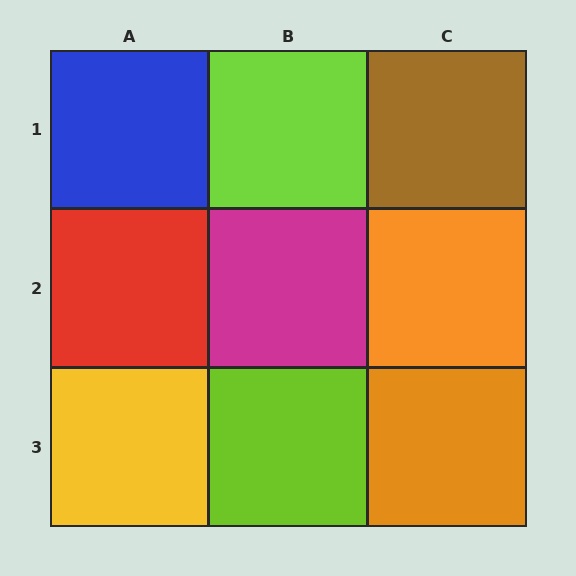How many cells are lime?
2 cells are lime.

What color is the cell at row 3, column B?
Lime.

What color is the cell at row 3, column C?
Orange.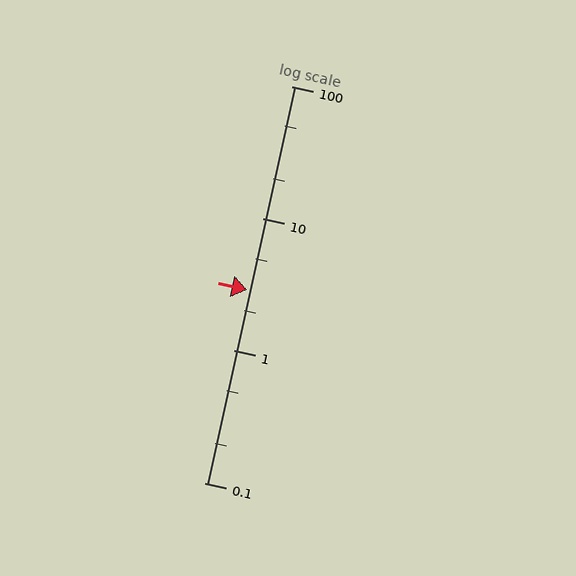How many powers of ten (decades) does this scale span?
The scale spans 3 decades, from 0.1 to 100.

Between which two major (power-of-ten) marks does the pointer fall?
The pointer is between 1 and 10.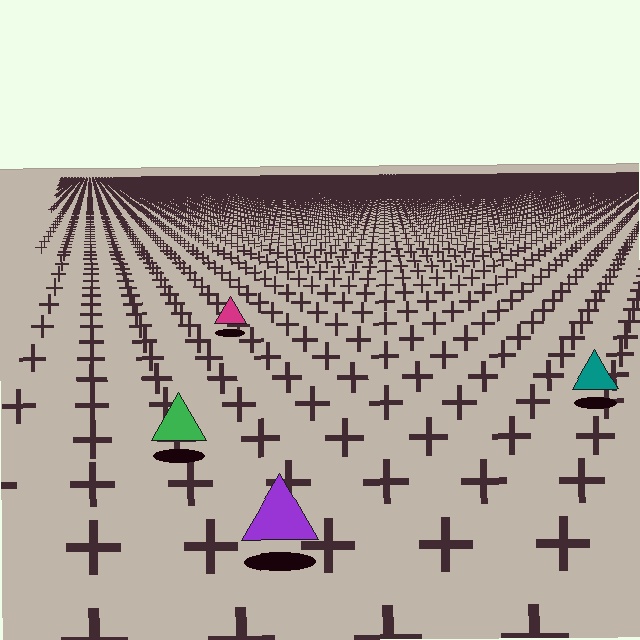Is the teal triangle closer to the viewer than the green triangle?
No. The green triangle is closer — you can tell from the texture gradient: the ground texture is coarser near it.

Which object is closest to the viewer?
The purple triangle is closest. The texture marks near it are larger and more spread out.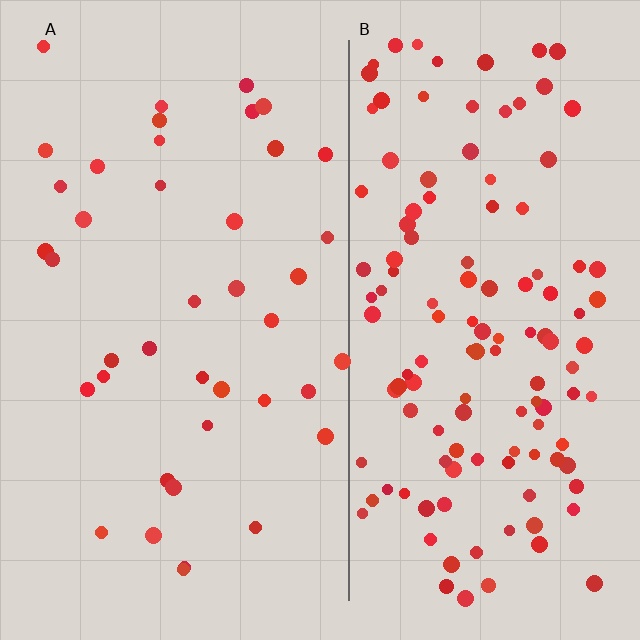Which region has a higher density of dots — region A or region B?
B (the right).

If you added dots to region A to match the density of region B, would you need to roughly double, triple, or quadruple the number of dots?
Approximately triple.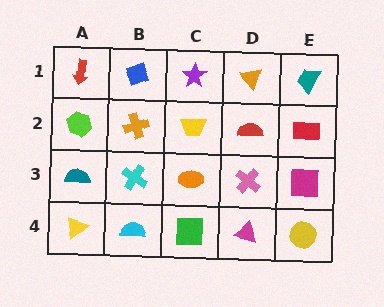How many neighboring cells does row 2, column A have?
3.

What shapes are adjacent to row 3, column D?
A red semicircle (row 2, column D), a magenta triangle (row 4, column D), an orange ellipse (row 3, column C), a magenta square (row 3, column E).